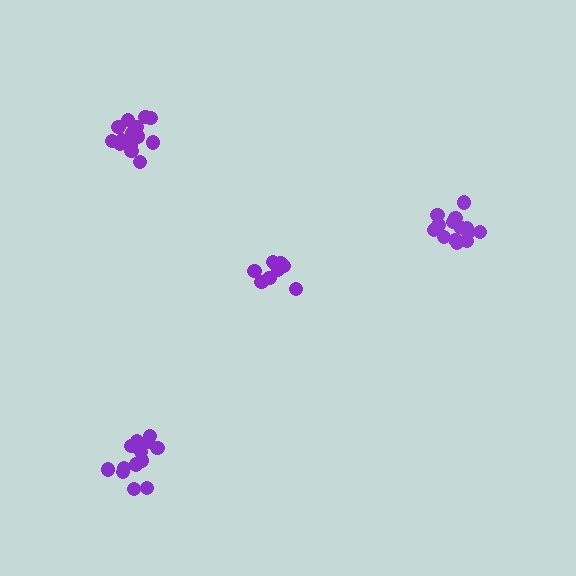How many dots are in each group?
Group 1: 13 dots, Group 2: 15 dots, Group 3: 9 dots, Group 4: 14 dots (51 total).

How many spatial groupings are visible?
There are 4 spatial groupings.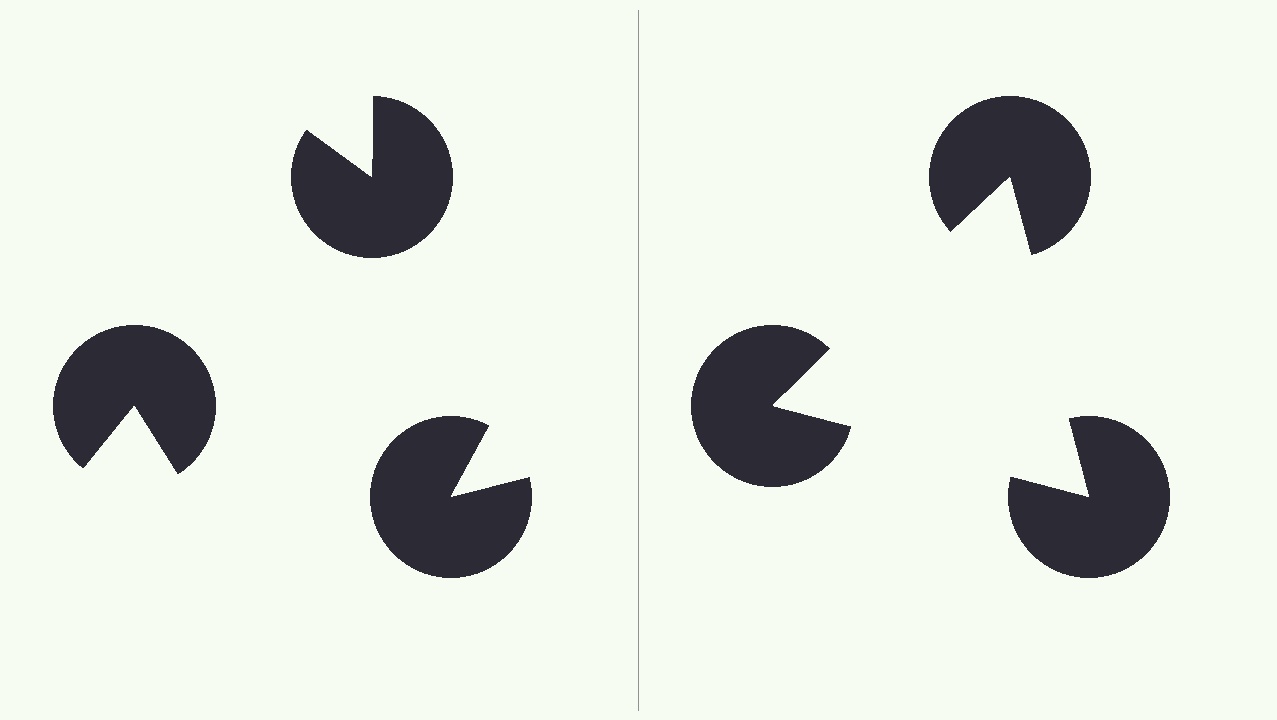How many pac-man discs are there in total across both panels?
6 — 3 on each side.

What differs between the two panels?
The pac-man discs are positioned identically on both sides; only the wedge orientations differ. On the right they align to a triangle; on the left they are misaligned.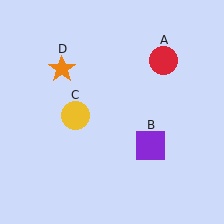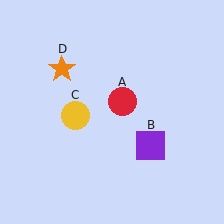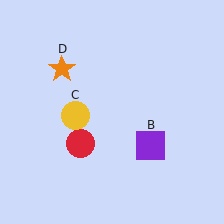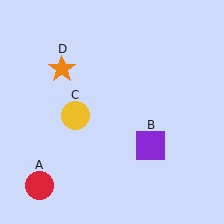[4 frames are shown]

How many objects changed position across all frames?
1 object changed position: red circle (object A).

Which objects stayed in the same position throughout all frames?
Purple square (object B) and yellow circle (object C) and orange star (object D) remained stationary.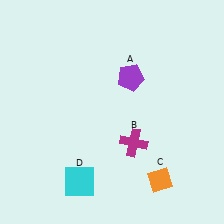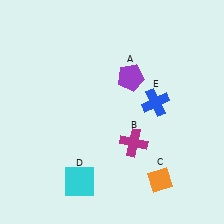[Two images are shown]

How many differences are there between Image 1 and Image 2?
There is 1 difference between the two images.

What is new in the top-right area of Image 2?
A blue cross (E) was added in the top-right area of Image 2.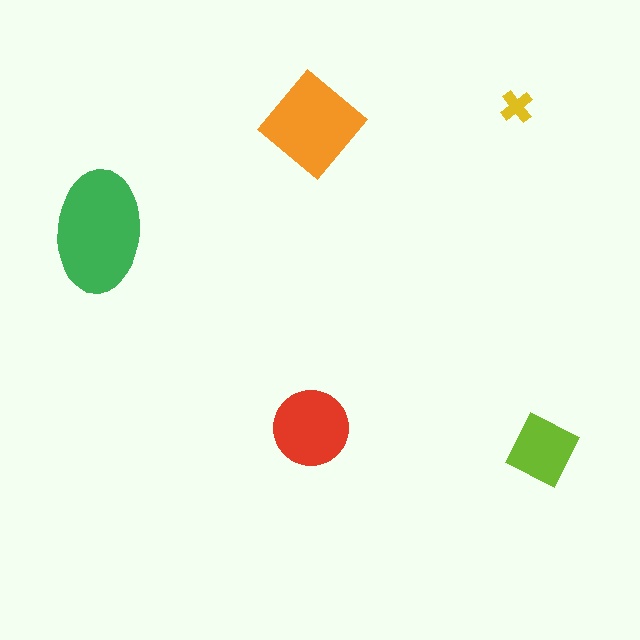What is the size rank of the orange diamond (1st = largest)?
2nd.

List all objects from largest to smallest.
The green ellipse, the orange diamond, the red circle, the lime square, the yellow cross.